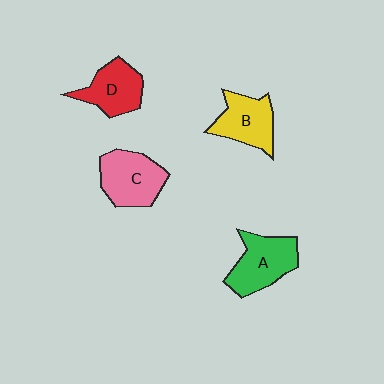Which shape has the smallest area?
Shape D (red).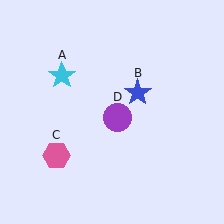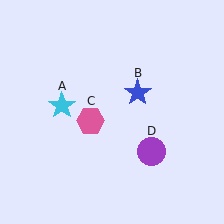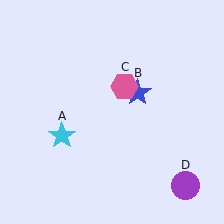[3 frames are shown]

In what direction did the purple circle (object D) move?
The purple circle (object D) moved down and to the right.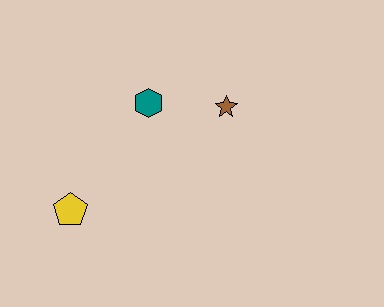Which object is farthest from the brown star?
The yellow pentagon is farthest from the brown star.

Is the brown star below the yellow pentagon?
No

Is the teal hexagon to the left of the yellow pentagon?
No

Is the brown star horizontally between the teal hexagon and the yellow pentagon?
No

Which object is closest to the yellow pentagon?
The teal hexagon is closest to the yellow pentagon.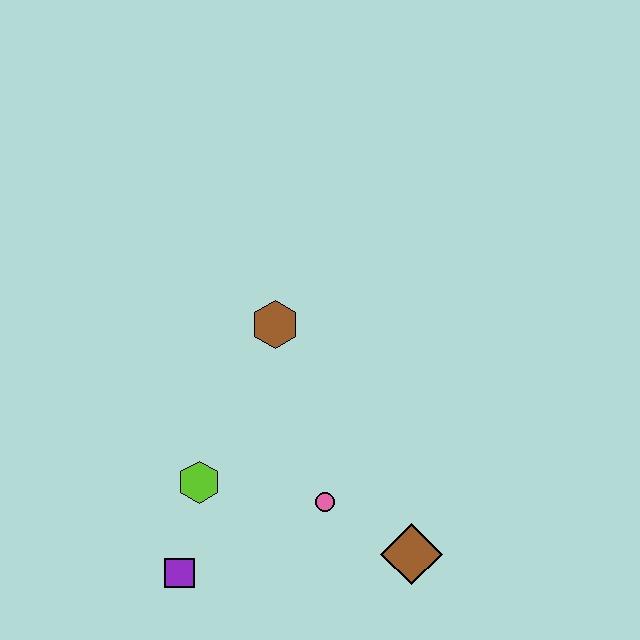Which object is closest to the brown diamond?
The pink circle is closest to the brown diamond.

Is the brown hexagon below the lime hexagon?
No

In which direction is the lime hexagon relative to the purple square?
The lime hexagon is above the purple square.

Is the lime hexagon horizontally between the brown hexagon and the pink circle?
No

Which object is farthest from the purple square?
The brown hexagon is farthest from the purple square.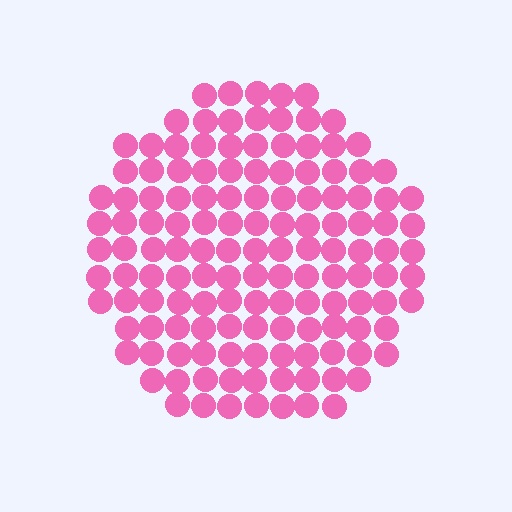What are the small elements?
The small elements are circles.